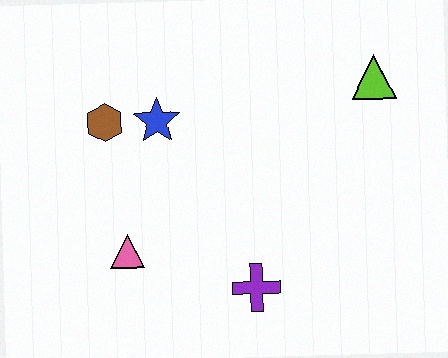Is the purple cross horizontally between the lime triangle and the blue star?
Yes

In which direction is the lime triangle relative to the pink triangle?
The lime triangle is to the right of the pink triangle.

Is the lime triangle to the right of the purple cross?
Yes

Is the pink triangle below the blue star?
Yes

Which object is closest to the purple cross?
The pink triangle is closest to the purple cross.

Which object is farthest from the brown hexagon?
The lime triangle is farthest from the brown hexagon.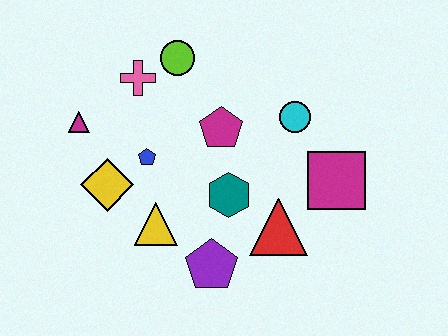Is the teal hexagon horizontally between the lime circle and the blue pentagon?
No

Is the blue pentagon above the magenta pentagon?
No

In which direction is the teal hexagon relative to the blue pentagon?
The teal hexagon is to the right of the blue pentagon.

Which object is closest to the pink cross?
The lime circle is closest to the pink cross.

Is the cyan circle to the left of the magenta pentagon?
No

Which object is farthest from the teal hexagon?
The magenta triangle is farthest from the teal hexagon.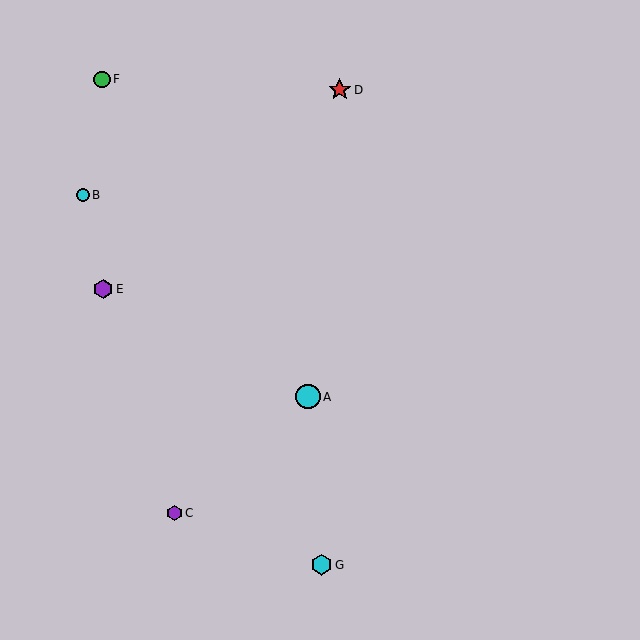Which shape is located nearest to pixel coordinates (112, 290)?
The purple hexagon (labeled E) at (103, 289) is nearest to that location.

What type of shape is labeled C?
Shape C is a purple hexagon.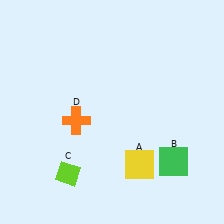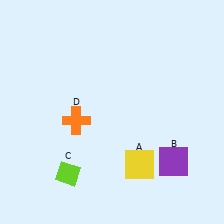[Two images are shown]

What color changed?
The square (B) changed from green in Image 1 to purple in Image 2.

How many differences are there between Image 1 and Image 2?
There is 1 difference between the two images.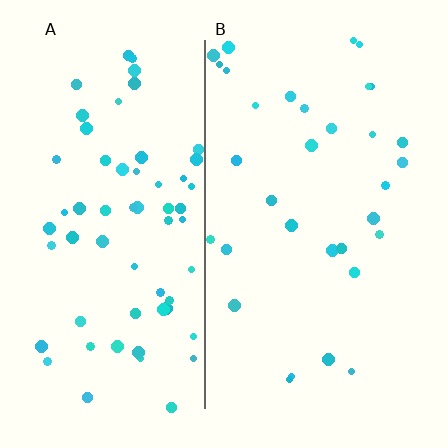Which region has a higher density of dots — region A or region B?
A (the left).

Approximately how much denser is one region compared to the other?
Approximately 1.9× — region A over region B.